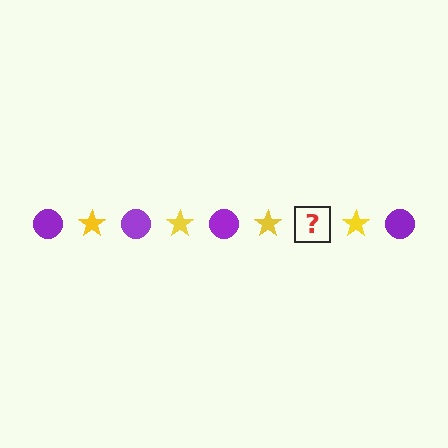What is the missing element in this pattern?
The missing element is a purple circle.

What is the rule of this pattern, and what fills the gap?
The rule is that the pattern alternates between purple circle and yellow star. The gap should be filled with a purple circle.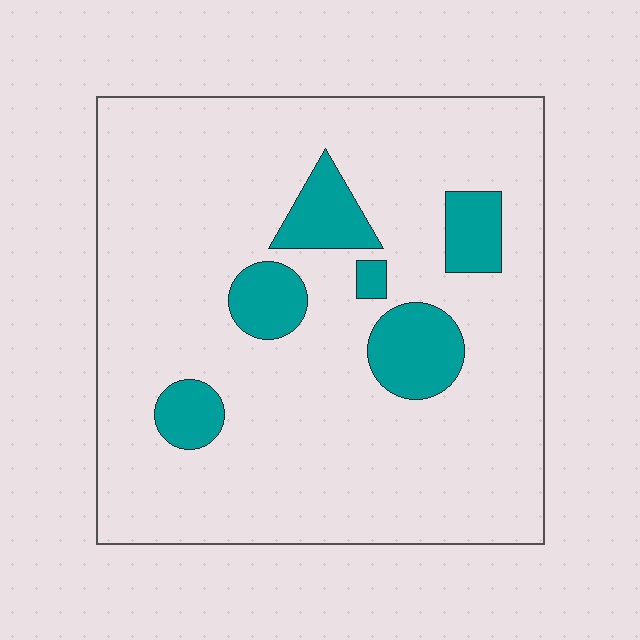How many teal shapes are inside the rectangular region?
6.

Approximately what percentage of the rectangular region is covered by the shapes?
Approximately 15%.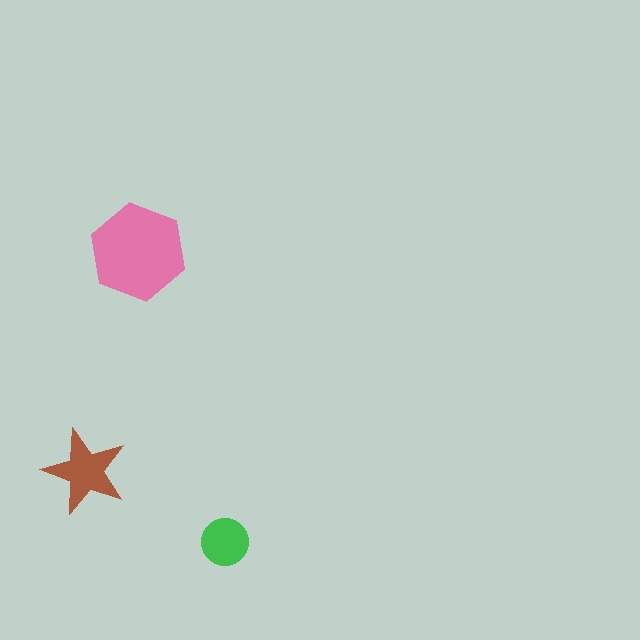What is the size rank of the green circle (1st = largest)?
3rd.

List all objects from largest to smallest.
The pink hexagon, the brown star, the green circle.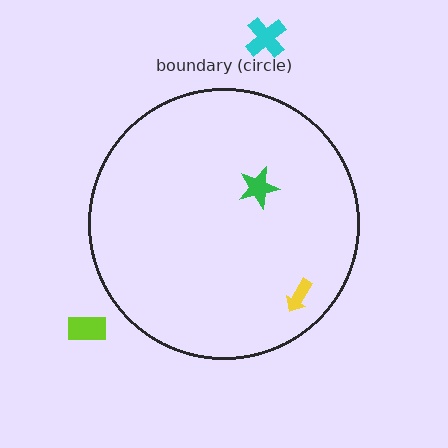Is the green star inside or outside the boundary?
Inside.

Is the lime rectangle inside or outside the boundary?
Outside.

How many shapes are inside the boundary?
2 inside, 2 outside.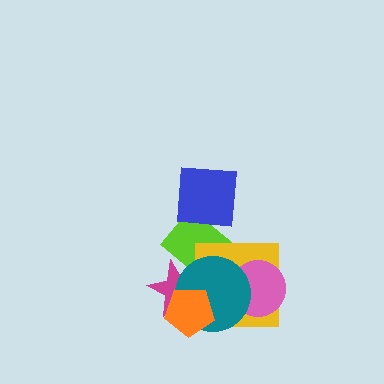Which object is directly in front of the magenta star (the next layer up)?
The lime rectangle is directly in front of the magenta star.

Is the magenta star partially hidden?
Yes, it is partially covered by another shape.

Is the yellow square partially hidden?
Yes, it is partially covered by another shape.